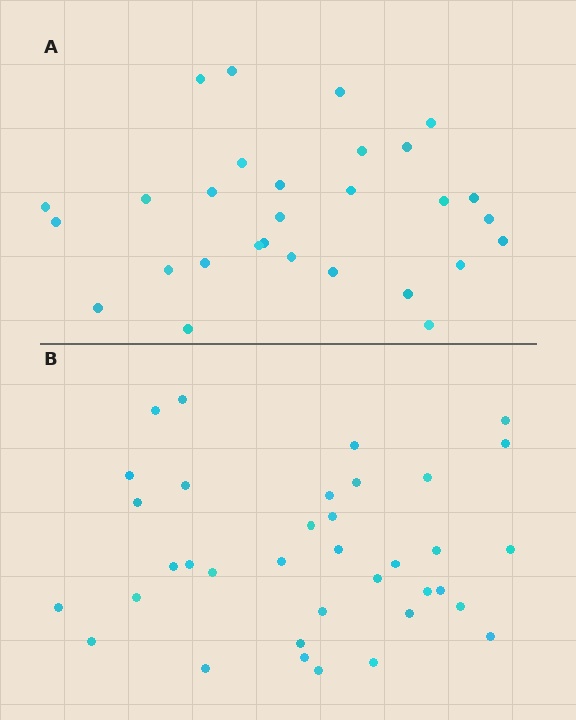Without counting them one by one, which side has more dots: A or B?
Region B (the bottom region) has more dots.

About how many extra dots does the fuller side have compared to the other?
Region B has roughly 8 or so more dots than region A.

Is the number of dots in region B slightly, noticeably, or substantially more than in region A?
Region B has only slightly more — the two regions are fairly close. The ratio is roughly 1.2 to 1.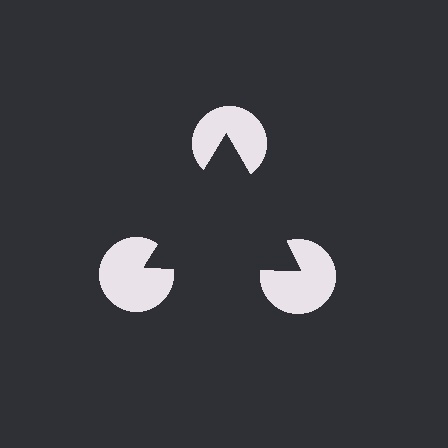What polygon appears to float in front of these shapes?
An illusory triangle — its edges are inferred from the aligned wedge cuts in the pac-man discs, not physically drawn.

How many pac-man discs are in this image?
There are 3 — one at each vertex of the illusory triangle.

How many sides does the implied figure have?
3 sides.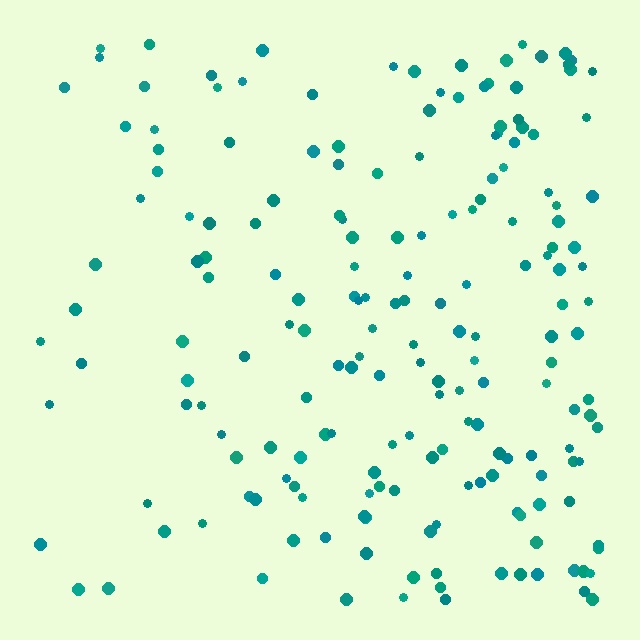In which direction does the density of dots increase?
From left to right, with the right side densest.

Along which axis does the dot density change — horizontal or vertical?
Horizontal.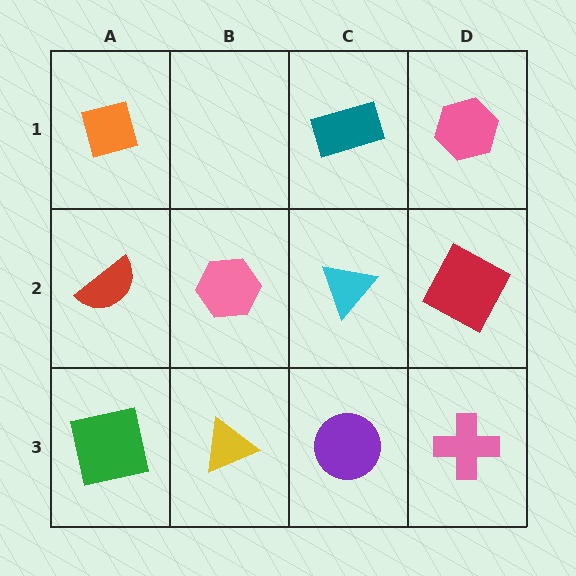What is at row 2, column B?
A pink hexagon.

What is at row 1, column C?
A teal rectangle.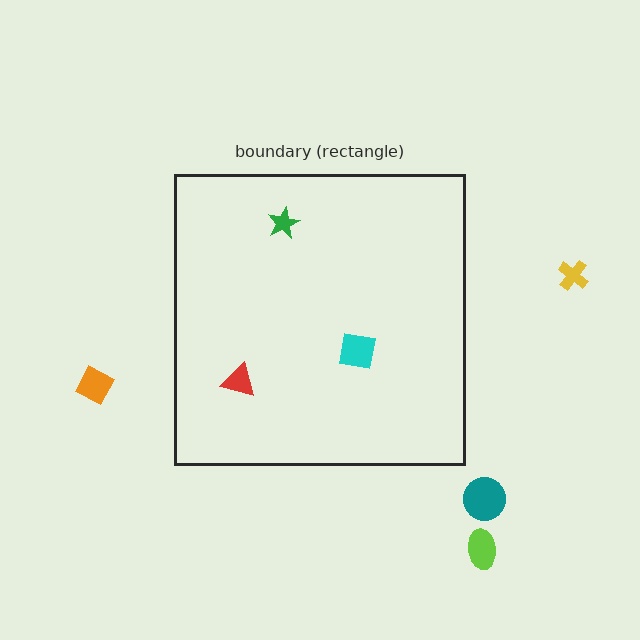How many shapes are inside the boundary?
3 inside, 4 outside.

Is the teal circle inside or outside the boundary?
Outside.